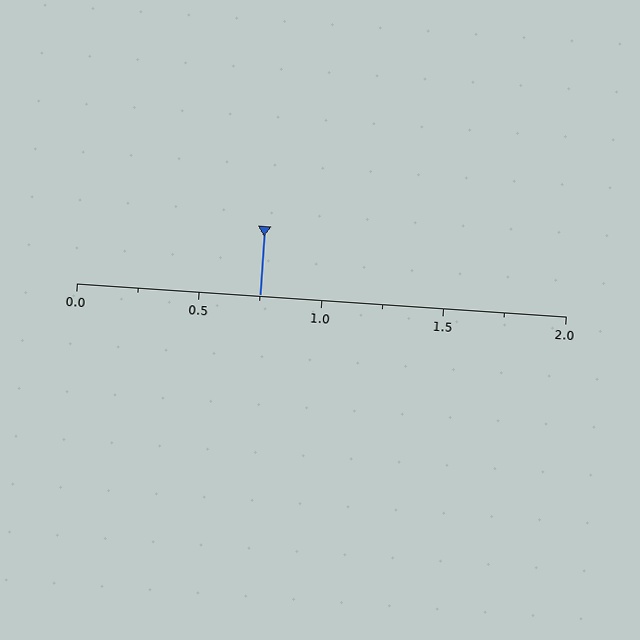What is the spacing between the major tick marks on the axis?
The major ticks are spaced 0.5 apart.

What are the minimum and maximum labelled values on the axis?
The axis runs from 0.0 to 2.0.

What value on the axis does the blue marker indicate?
The marker indicates approximately 0.75.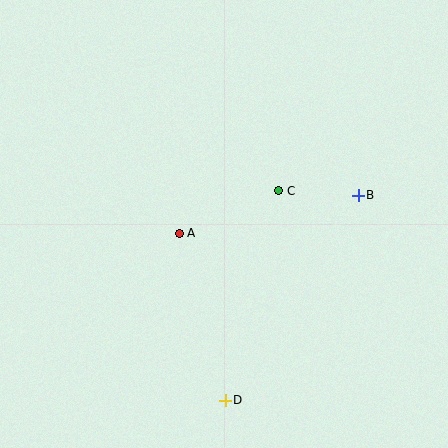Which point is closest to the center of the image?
Point A at (179, 234) is closest to the center.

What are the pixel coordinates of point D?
Point D is at (225, 400).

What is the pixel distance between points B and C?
The distance between B and C is 80 pixels.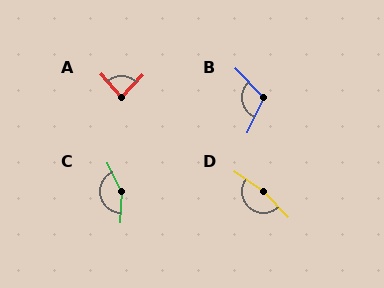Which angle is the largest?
D, at approximately 169 degrees.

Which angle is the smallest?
A, at approximately 85 degrees.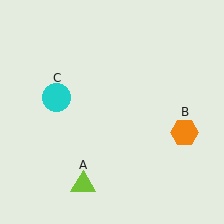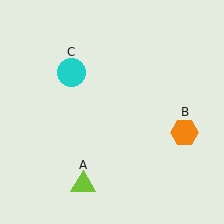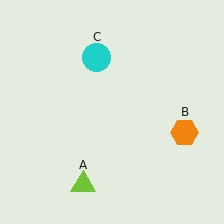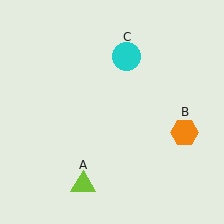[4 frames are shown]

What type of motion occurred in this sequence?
The cyan circle (object C) rotated clockwise around the center of the scene.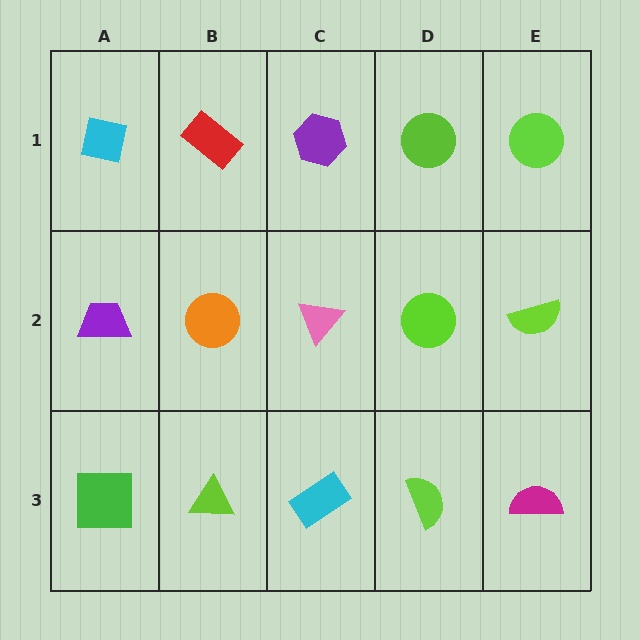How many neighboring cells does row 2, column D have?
4.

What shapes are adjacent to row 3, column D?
A lime circle (row 2, column D), a cyan rectangle (row 3, column C), a magenta semicircle (row 3, column E).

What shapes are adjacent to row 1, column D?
A lime circle (row 2, column D), a purple hexagon (row 1, column C), a lime circle (row 1, column E).